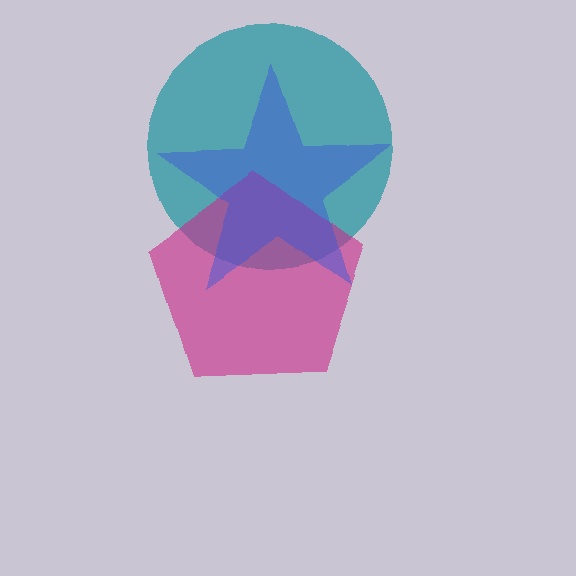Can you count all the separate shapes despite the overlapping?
Yes, there are 3 separate shapes.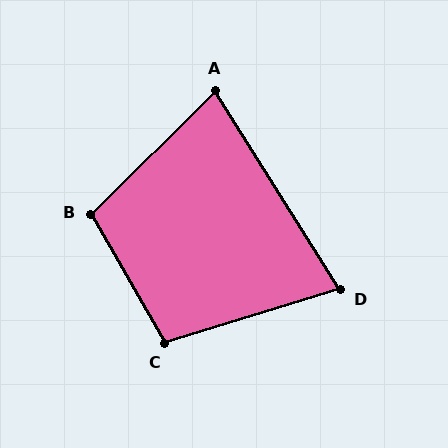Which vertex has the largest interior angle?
B, at approximately 105 degrees.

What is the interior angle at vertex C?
Approximately 103 degrees (obtuse).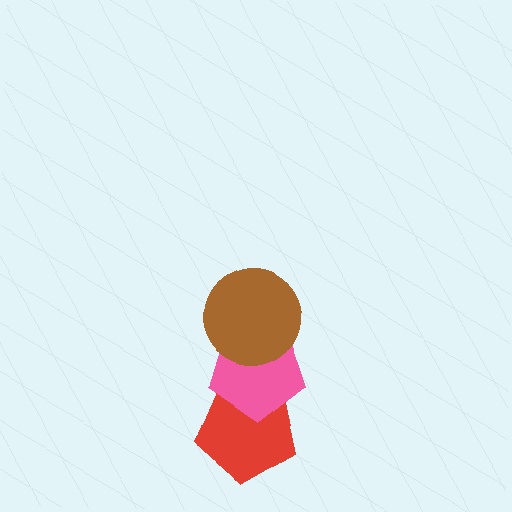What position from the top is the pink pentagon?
The pink pentagon is 2nd from the top.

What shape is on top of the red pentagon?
The pink pentagon is on top of the red pentagon.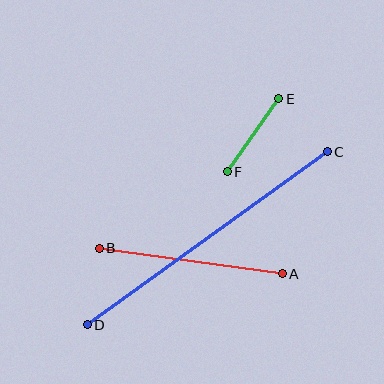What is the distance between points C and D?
The distance is approximately 296 pixels.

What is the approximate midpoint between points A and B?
The midpoint is at approximately (191, 261) pixels.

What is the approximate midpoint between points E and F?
The midpoint is at approximately (253, 135) pixels.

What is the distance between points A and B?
The distance is approximately 185 pixels.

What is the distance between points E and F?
The distance is approximately 89 pixels.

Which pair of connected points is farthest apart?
Points C and D are farthest apart.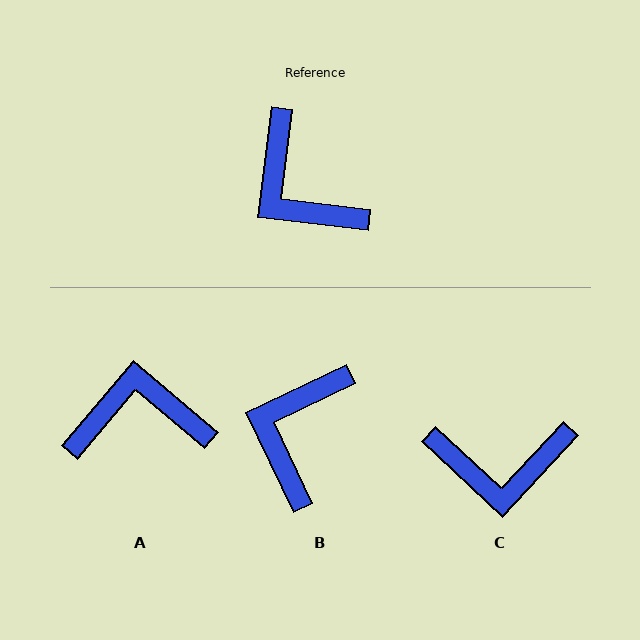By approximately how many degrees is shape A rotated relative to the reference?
Approximately 123 degrees clockwise.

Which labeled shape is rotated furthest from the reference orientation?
A, about 123 degrees away.